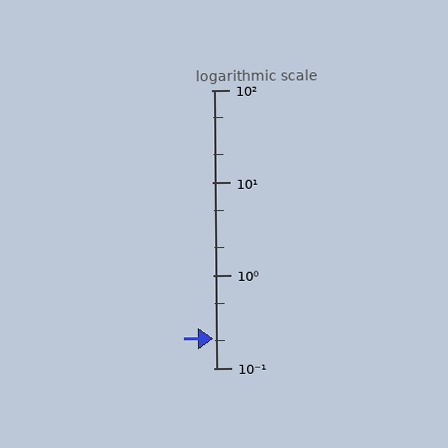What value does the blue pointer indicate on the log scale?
The pointer indicates approximately 0.21.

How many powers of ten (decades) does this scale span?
The scale spans 3 decades, from 0.1 to 100.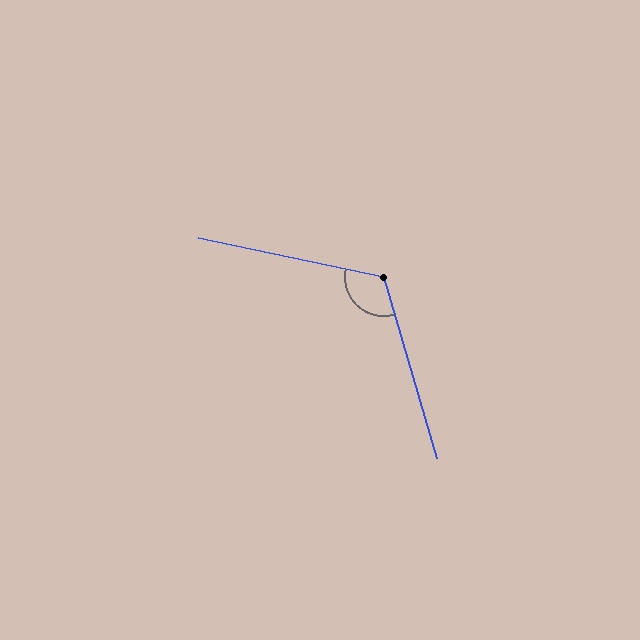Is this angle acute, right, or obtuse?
It is obtuse.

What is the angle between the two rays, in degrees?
Approximately 118 degrees.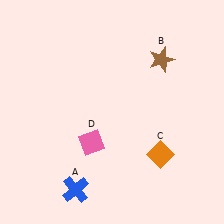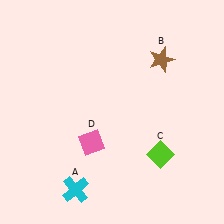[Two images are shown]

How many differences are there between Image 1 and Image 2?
There are 2 differences between the two images.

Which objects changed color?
A changed from blue to cyan. C changed from orange to lime.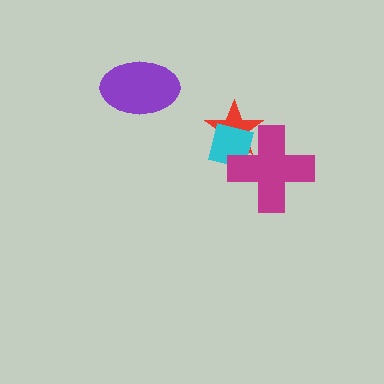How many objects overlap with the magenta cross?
2 objects overlap with the magenta cross.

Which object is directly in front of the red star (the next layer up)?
The cyan square is directly in front of the red star.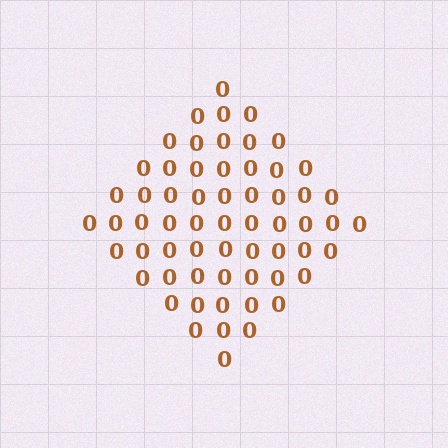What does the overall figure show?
The overall figure shows a diamond.